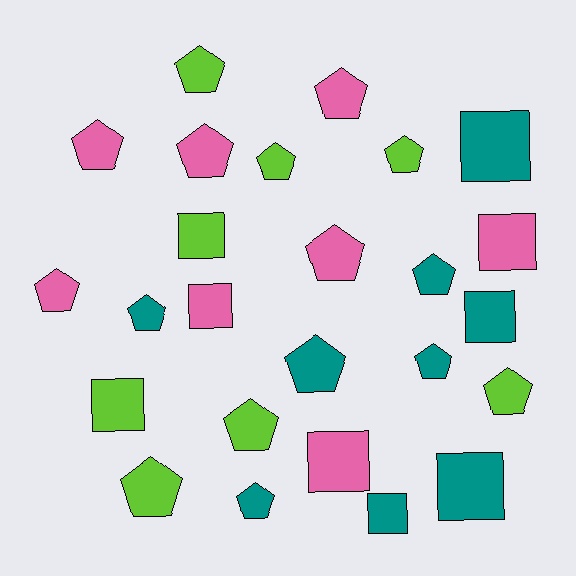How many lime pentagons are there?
There are 6 lime pentagons.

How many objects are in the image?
There are 25 objects.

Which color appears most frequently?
Teal, with 9 objects.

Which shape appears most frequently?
Pentagon, with 16 objects.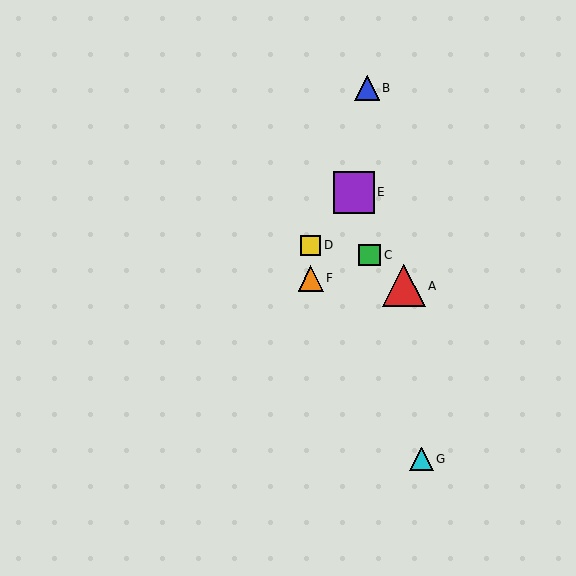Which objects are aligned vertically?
Objects D, F are aligned vertically.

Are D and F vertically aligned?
Yes, both are at x≈311.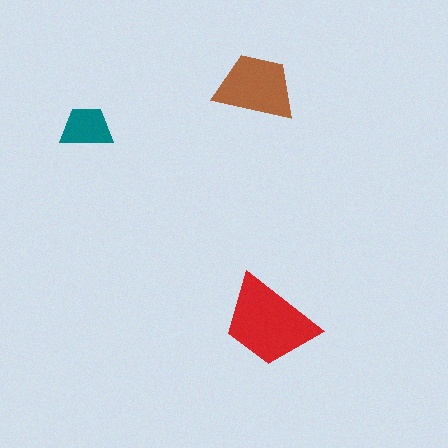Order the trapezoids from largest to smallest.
the red one, the brown one, the teal one.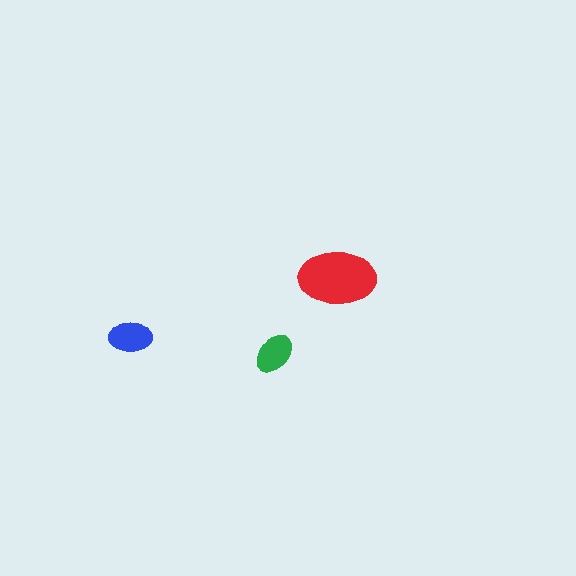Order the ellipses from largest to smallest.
the red one, the blue one, the green one.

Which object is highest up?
The red ellipse is topmost.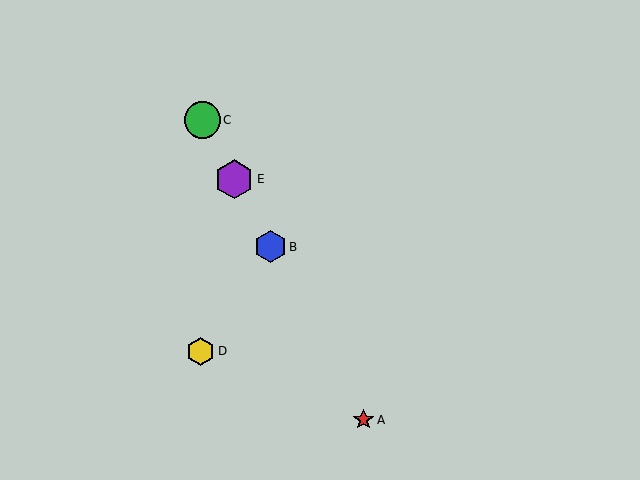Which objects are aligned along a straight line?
Objects A, B, C, E are aligned along a straight line.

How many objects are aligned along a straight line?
4 objects (A, B, C, E) are aligned along a straight line.